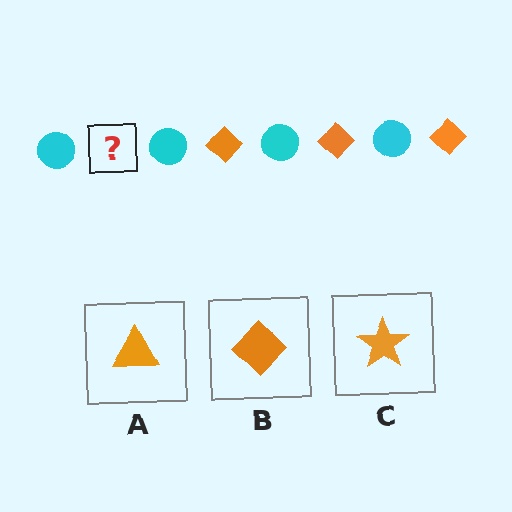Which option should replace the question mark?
Option B.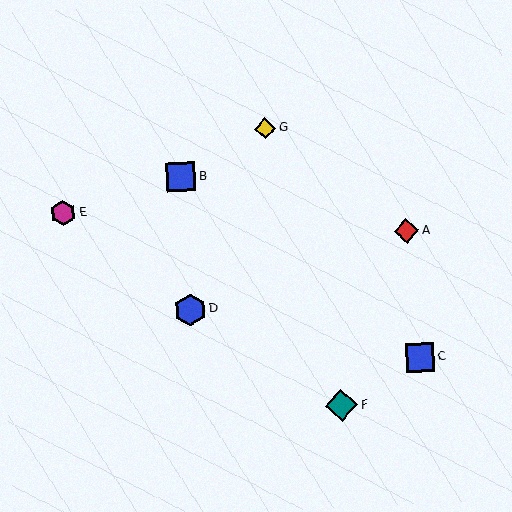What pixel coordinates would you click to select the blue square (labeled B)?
Click at (181, 177) to select the blue square B.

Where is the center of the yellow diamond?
The center of the yellow diamond is at (265, 129).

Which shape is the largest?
The blue hexagon (labeled D) is the largest.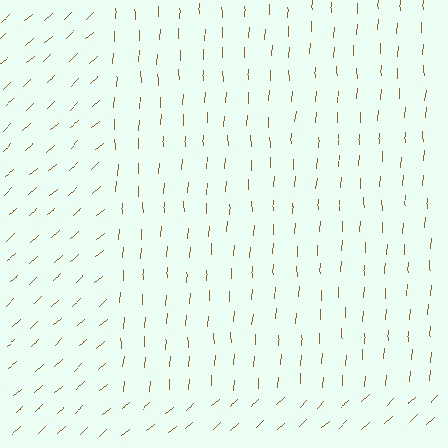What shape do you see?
I see a rectangle.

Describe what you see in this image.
The image is filled with small brown line segments. A rectangle region in the image has lines oriented differently from the surrounding lines, creating a visible texture boundary.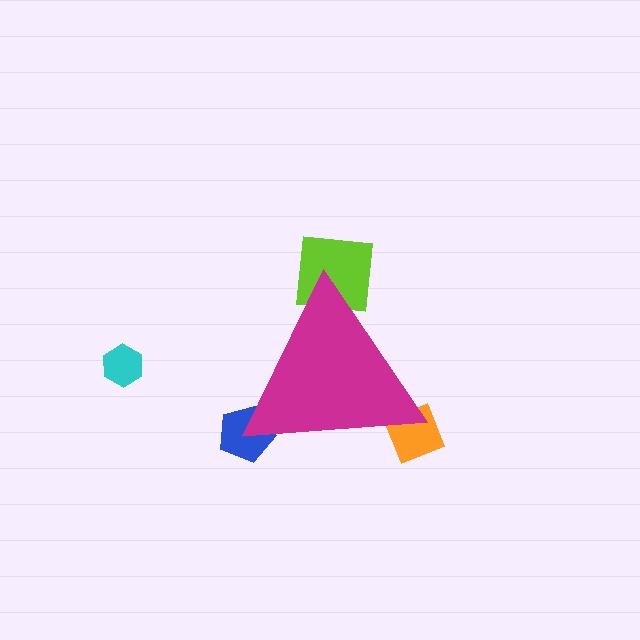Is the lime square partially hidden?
Yes, the lime square is partially hidden behind the magenta triangle.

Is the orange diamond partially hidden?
Yes, the orange diamond is partially hidden behind the magenta triangle.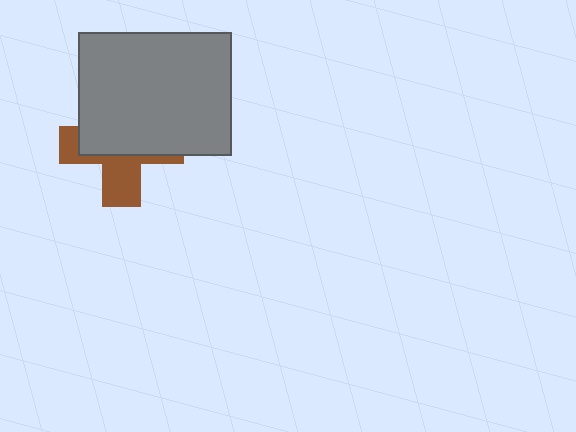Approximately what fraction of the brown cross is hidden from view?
Roughly 60% of the brown cross is hidden behind the gray rectangle.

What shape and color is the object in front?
The object in front is a gray rectangle.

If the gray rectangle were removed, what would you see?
You would see the complete brown cross.